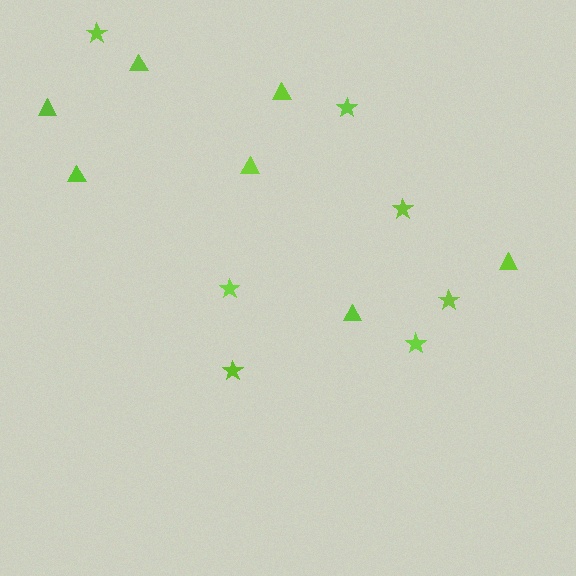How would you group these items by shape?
There are 2 groups: one group of triangles (7) and one group of stars (7).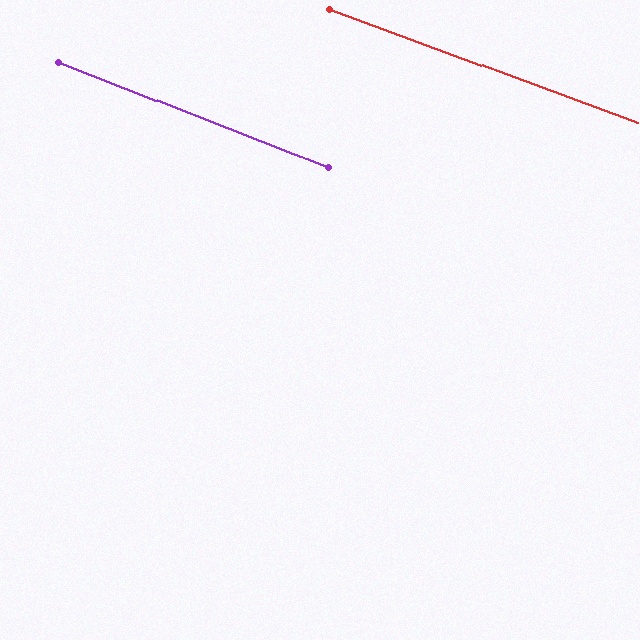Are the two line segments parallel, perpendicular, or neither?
Parallel — their directions differ by only 1.2°.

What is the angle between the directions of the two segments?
Approximately 1 degree.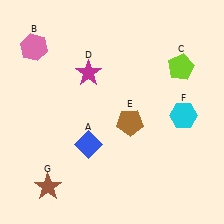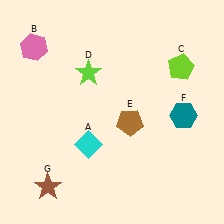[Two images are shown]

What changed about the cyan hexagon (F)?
In Image 1, F is cyan. In Image 2, it changed to teal.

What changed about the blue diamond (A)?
In Image 1, A is blue. In Image 2, it changed to cyan.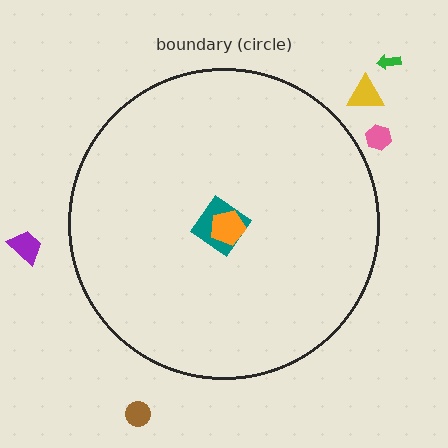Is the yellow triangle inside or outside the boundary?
Outside.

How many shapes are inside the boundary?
2 inside, 5 outside.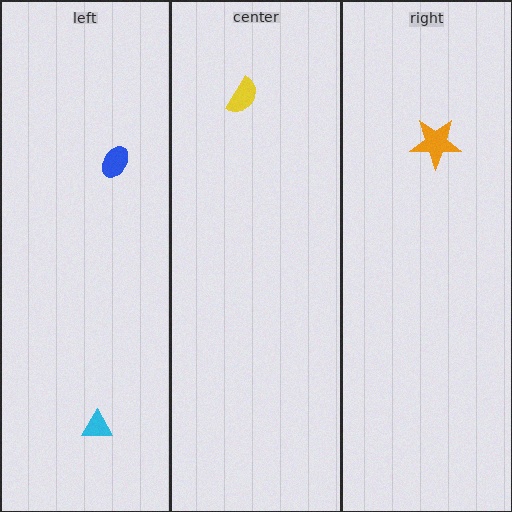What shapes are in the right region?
The orange star.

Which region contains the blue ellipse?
The left region.